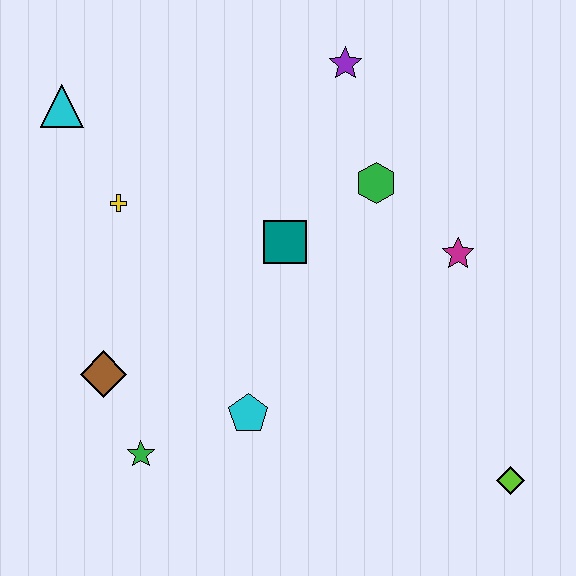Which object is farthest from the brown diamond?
The lime diamond is farthest from the brown diamond.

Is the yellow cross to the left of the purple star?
Yes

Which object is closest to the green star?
The brown diamond is closest to the green star.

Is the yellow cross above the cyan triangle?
No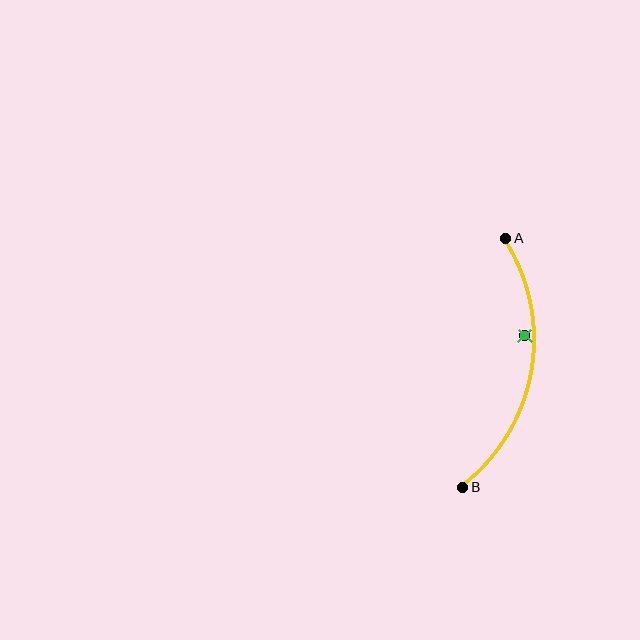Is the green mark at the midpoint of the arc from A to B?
No — the green mark does not lie on the arc at all. It sits slightly inside the curve.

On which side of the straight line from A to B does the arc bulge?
The arc bulges to the right of the straight line connecting A and B.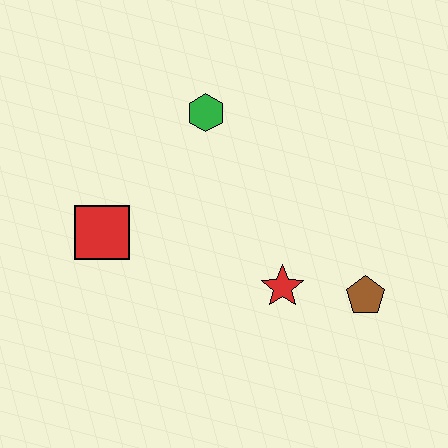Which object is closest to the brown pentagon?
The red star is closest to the brown pentagon.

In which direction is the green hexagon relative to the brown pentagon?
The green hexagon is above the brown pentagon.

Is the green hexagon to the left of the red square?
No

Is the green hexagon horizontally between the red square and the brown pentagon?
Yes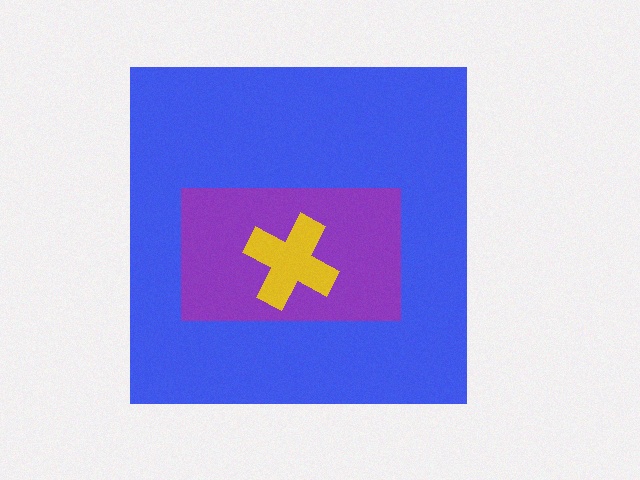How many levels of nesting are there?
3.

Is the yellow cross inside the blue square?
Yes.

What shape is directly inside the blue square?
The purple rectangle.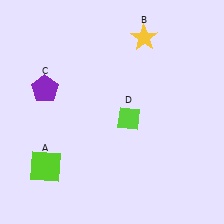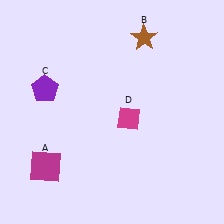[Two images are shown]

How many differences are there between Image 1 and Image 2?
There are 3 differences between the two images.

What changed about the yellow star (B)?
In Image 1, B is yellow. In Image 2, it changed to brown.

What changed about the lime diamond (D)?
In Image 1, D is lime. In Image 2, it changed to magenta.